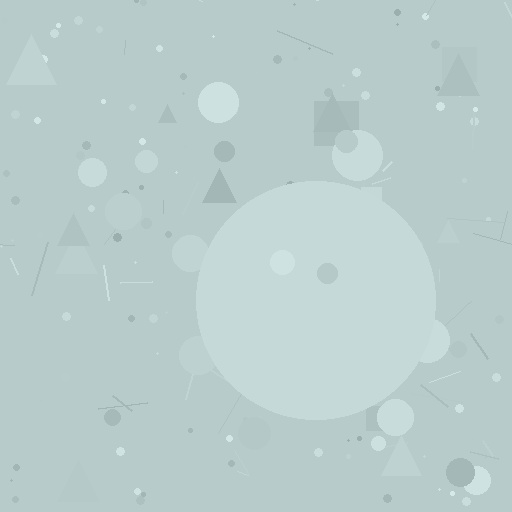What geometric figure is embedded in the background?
A circle is embedded in the background.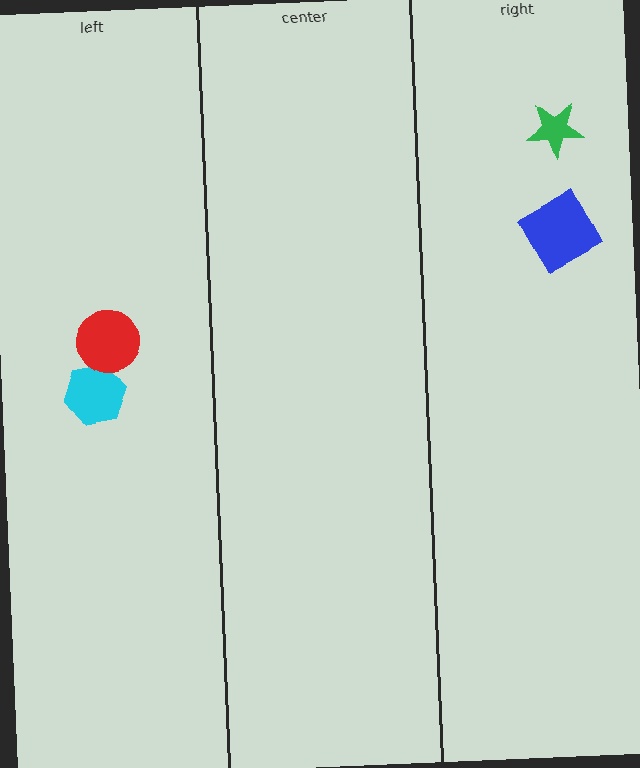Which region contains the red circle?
The left region.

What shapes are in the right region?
The blue square, the green star.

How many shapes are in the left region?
2.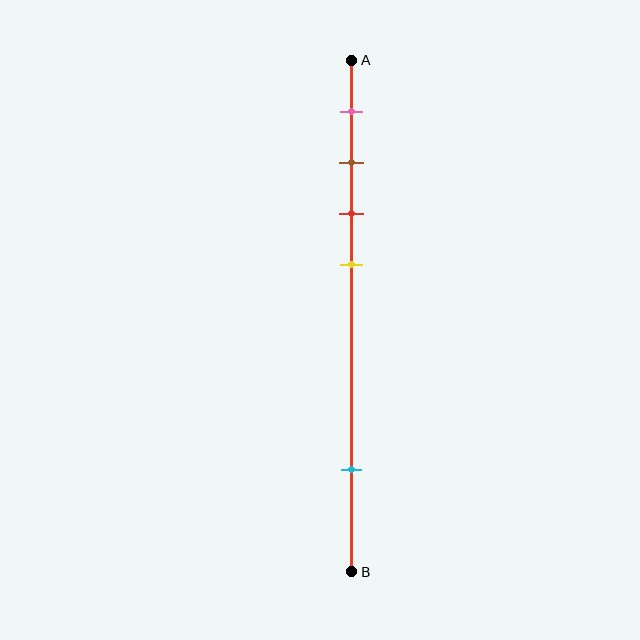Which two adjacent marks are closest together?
The brown and red marks are the closest adjacent pair.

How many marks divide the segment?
There are 5 marks dividing the segment.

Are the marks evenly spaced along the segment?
No, the marks are not evenly spaced.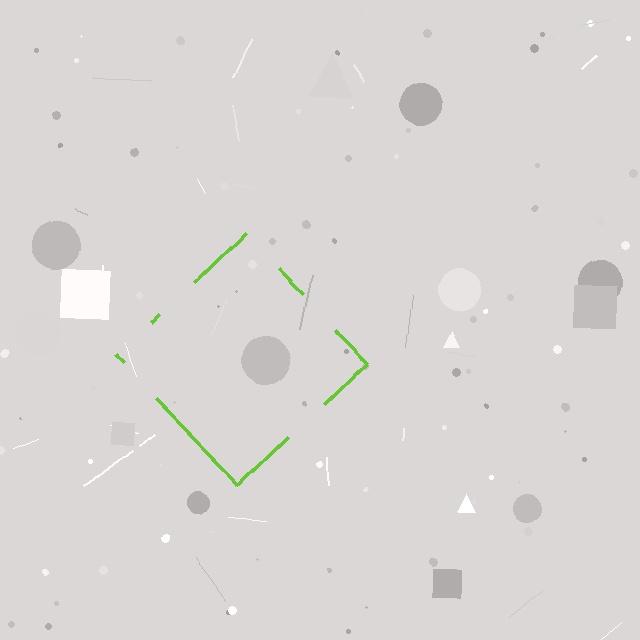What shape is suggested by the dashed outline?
The dashed outline suggests a diamond.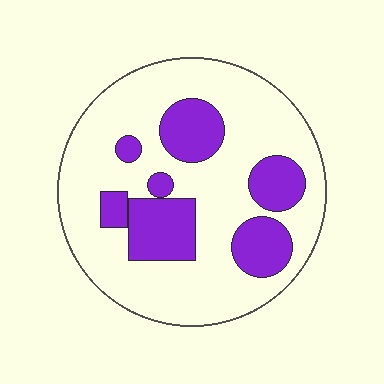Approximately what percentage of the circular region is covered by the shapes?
Approximately 25%.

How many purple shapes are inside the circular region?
7.